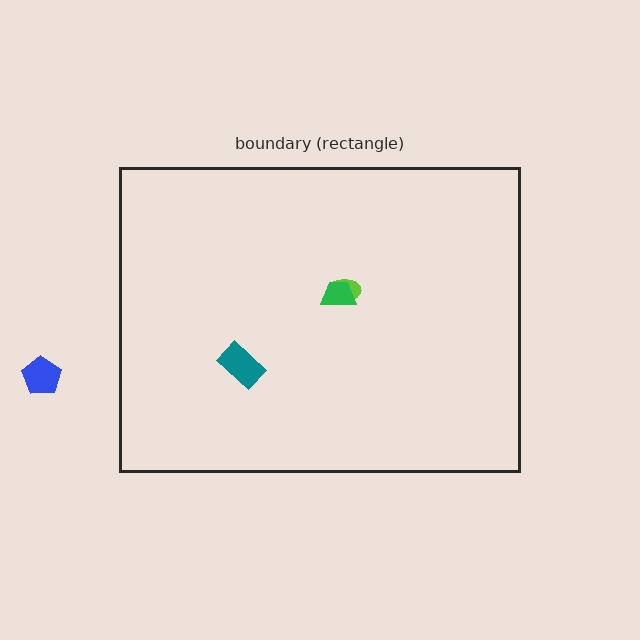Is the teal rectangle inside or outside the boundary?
Inside.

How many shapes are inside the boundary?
3 inside, 1 outside.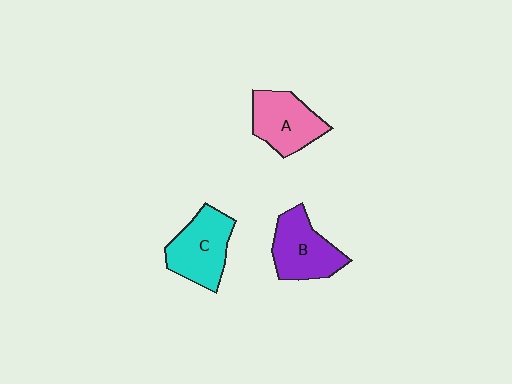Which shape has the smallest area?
Shape A (pink).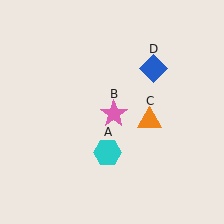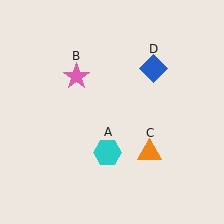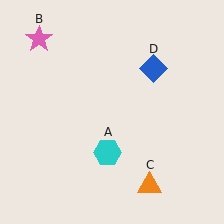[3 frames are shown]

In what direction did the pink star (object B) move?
The pink star (object B) moved up and to the left.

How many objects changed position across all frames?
2 objects changed position: pink star (object B), orange triangle (object C).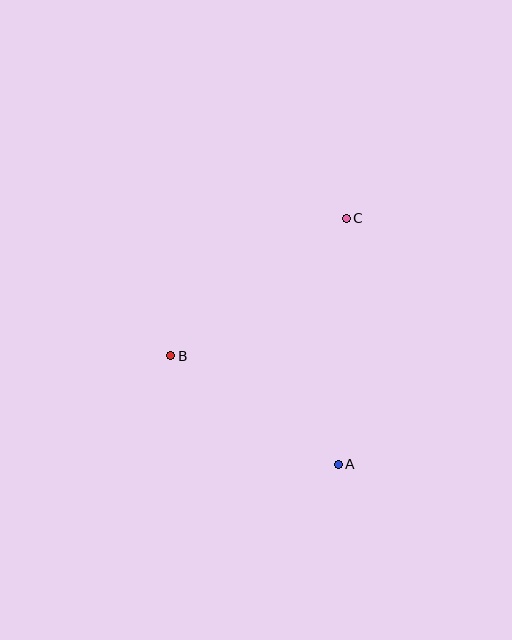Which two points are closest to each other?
Points A and B are closest to each other.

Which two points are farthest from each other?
Points A and C are farthest from each other.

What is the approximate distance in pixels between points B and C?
The distance between B and C is approximately 223 pixels.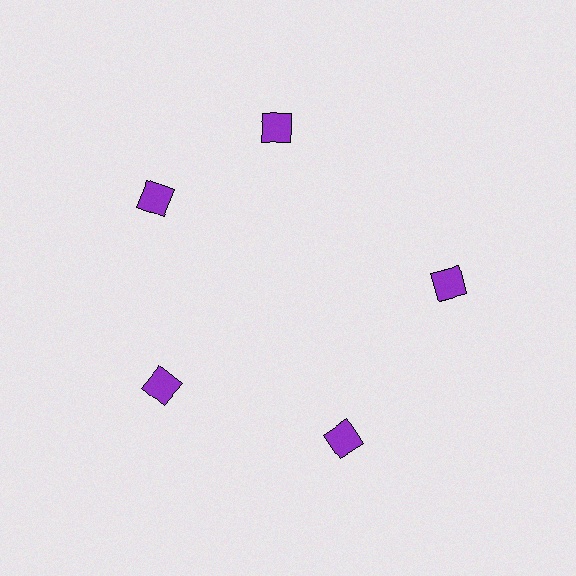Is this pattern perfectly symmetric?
No. The 5 purple squares are arranged in a ring, but one element near the 1 o'clock position is rotated out of alignment along the ring, breaking the 5-fold rotational symmetry.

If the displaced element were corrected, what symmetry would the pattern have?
It would have 5-fold rotational symmetry — the pattern would map onto itself every 72 degrees.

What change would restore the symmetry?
The symmetry would be restored by rotating it back into even spacing with its neighbors so that all 5 squares sit at equal angles and equal distance from the center.